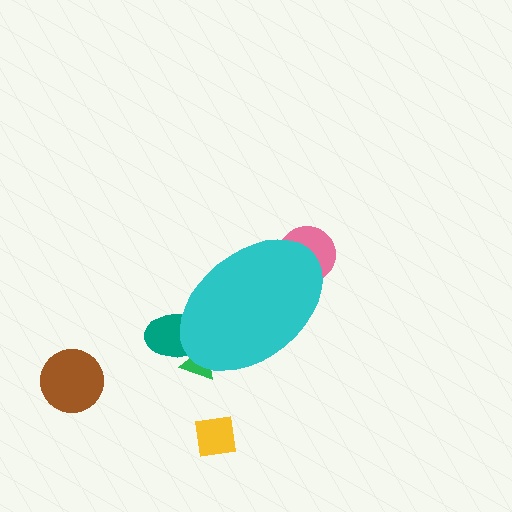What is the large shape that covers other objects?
A cyan ellipse.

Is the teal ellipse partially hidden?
Yes, the teal ellipse is partially hidden behind the cyan ellipse.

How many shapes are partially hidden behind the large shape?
3 shapes are partially hidden.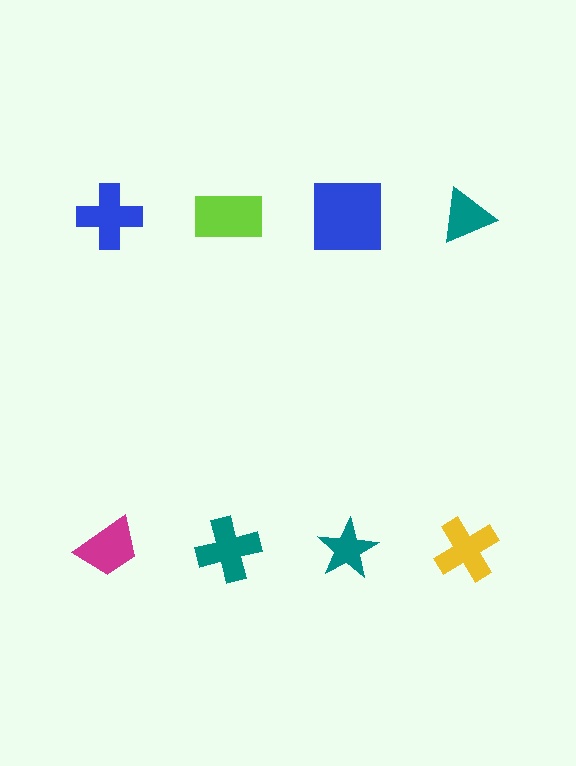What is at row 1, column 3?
A blue square.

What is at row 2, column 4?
A yellow cross.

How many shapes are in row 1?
4 shapes.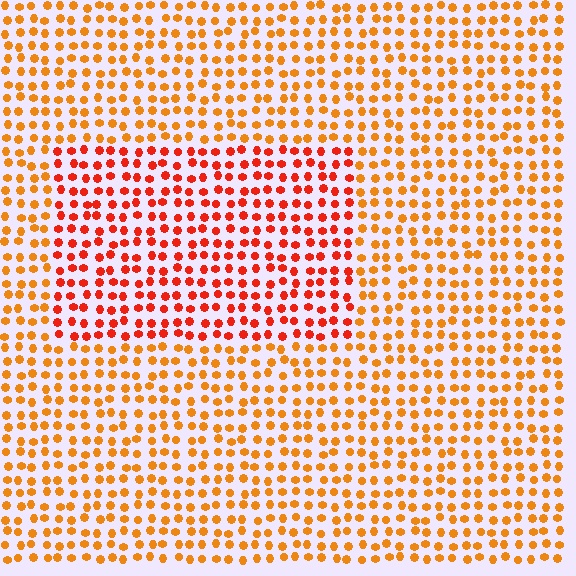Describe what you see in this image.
The image is filled with small orange elements in a uniform arrangement. A rectangle-shaped region is visible where the elements are tinted to a slightly different hue, forming a subtle color boundary.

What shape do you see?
I see a rectangle.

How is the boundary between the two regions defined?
The boundary is defined purely by a slight shift in hue (about 29 degrees). Spacing, size, and orientation are identical on both sides.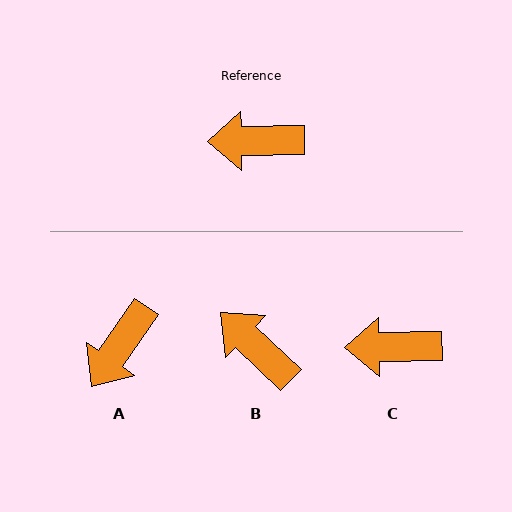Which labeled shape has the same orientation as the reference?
C.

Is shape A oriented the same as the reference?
No, it is off by about 54 degrees.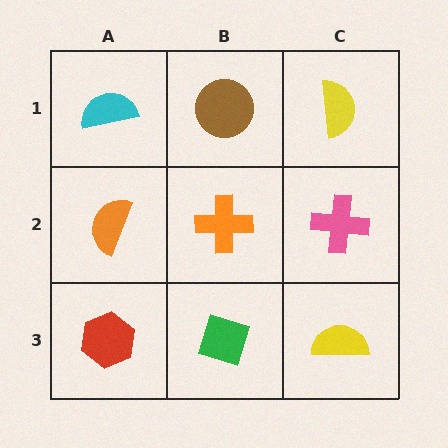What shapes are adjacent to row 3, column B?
An orange cross (row 2, column B), a red hexagon (row 3, column A), a yellow semicircle (row 3, column C).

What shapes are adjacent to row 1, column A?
An orange semicircle (row 2, column A), a brown circle (row 1, column B).